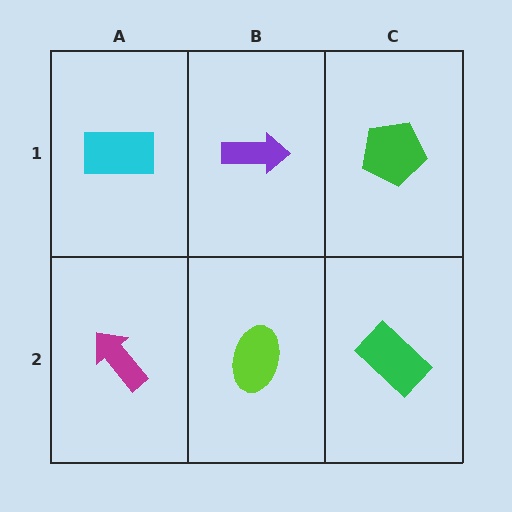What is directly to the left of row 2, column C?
A lime ellipse.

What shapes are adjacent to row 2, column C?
A green pentagon (row 1, column C), a lime ellipse (row 2, column B).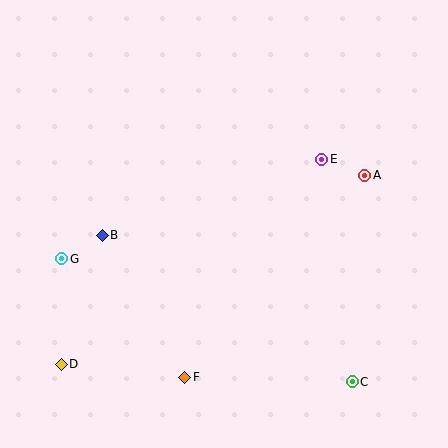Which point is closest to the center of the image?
Point E at (322, 159) is closest to the center.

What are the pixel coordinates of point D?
Point D is at (61, 364).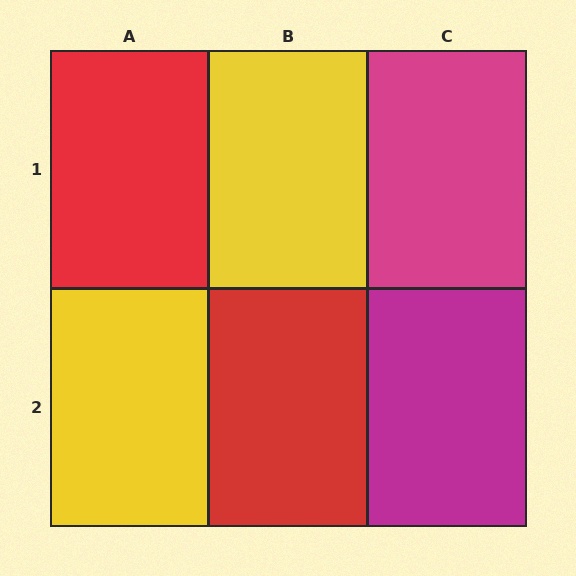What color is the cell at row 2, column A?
Yellow.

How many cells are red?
2 cells are red.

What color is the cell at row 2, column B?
Red.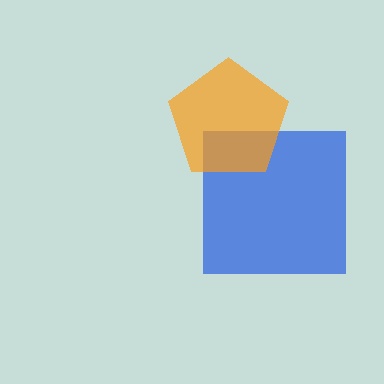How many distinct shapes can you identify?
There are 2 distinct shapes: a blue square, an orange pentagon.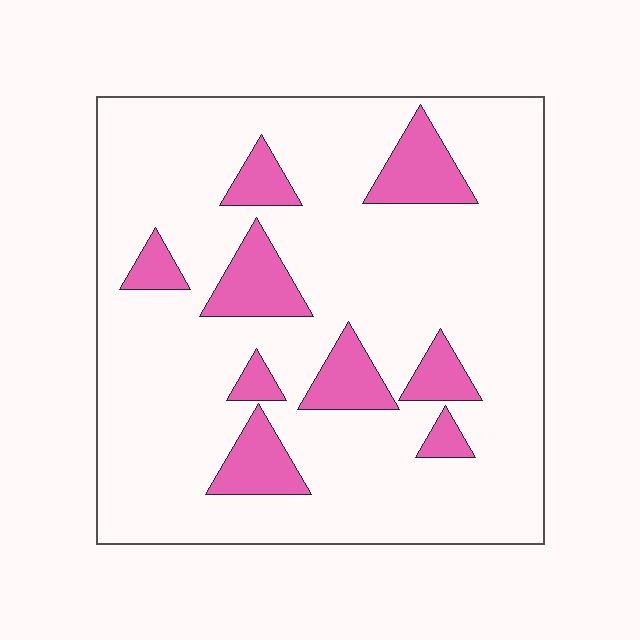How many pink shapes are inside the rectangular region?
9.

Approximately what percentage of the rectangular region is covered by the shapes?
Approximately 15%.